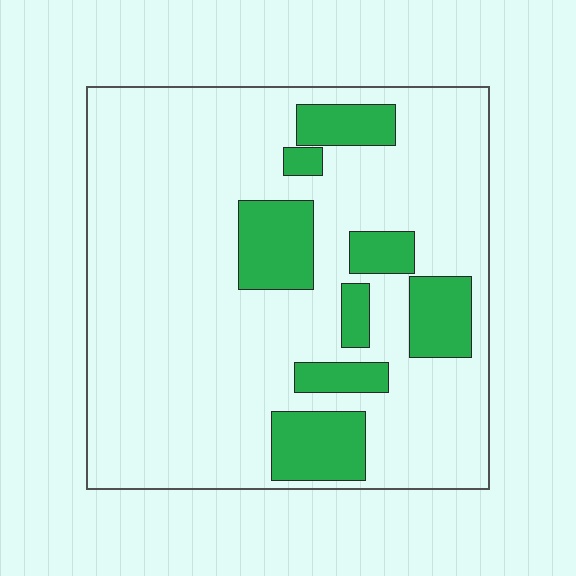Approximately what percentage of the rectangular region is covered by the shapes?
Approximately 20%.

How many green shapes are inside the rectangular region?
8.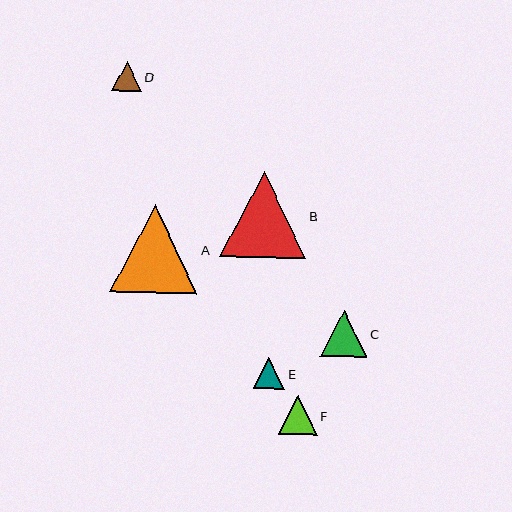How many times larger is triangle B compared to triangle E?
Triangle B is approximately 2.7 times the size of triangle E.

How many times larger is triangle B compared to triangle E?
Triangle B is approximately 2.7 times the size of triangle E.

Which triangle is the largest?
Triangle A is the largest with a size of approximately 87 pixels.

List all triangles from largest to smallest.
From largest to smallest: A, B, C, F, E, D.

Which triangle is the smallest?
Triangle D is the smallest with a size of approximately 30 pixels.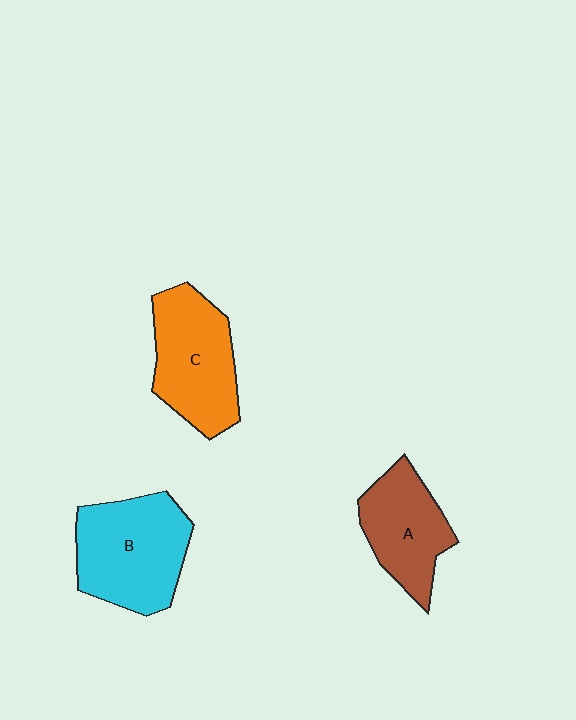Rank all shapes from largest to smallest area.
From largest to smallest: B (cyan), C (orange), A (brown).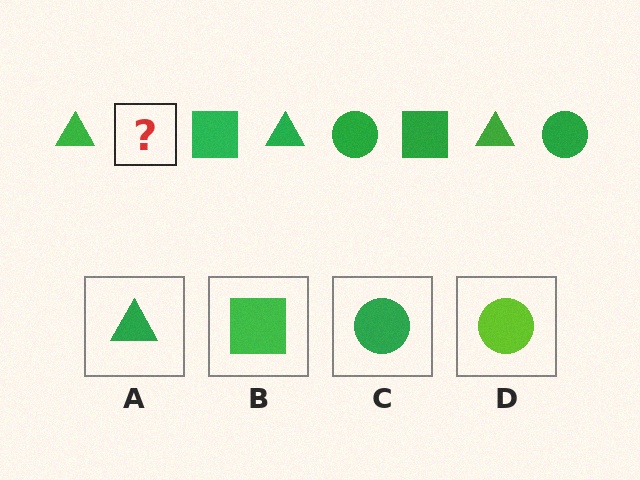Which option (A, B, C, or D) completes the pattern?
C.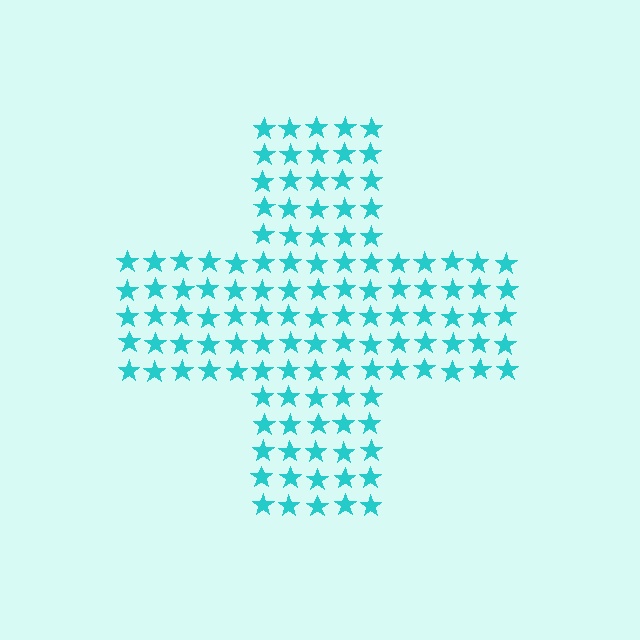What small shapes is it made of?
It is made of small stars.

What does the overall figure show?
The overall figure shows a cross.